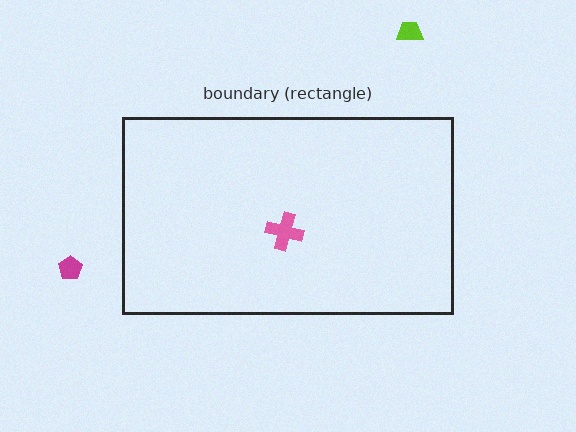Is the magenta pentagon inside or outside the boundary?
Outside.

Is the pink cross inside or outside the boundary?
Inside.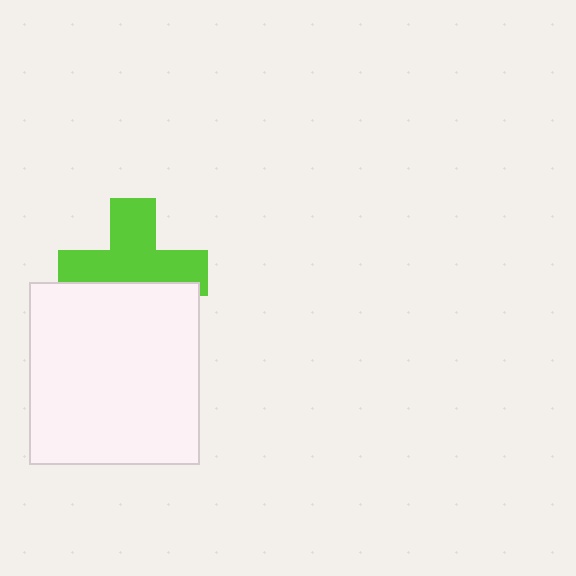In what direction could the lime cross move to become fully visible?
The lime cross could move up. That would shift it out from behind the white rectangle entirely.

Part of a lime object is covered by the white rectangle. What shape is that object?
It is a cross.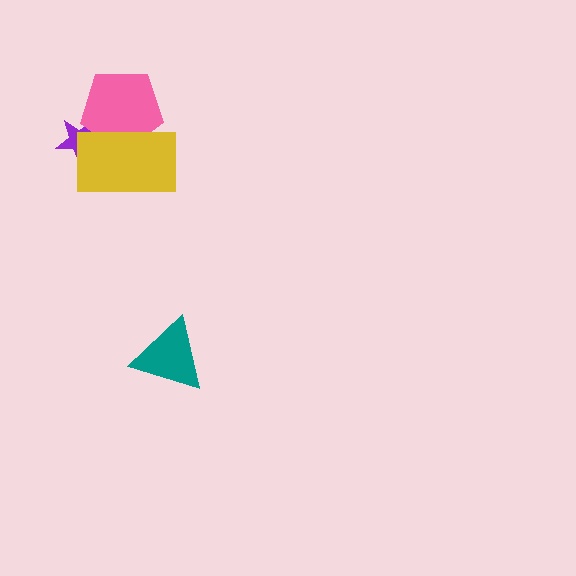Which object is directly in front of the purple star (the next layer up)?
The pink pentagon is directly in front of the purple star.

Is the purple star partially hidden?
Yes, it is partially covered by another shape.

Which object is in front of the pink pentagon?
The yellow rectangle is in front of the pink pentagon.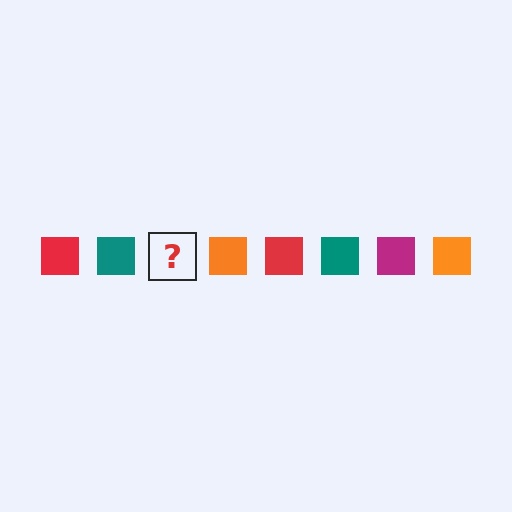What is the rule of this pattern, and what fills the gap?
The rule is that the pattern cycles through red, teal, magenta, orange squares. The gap should be filled with a magenta square.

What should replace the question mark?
The question mark should be replaced with a magenta square.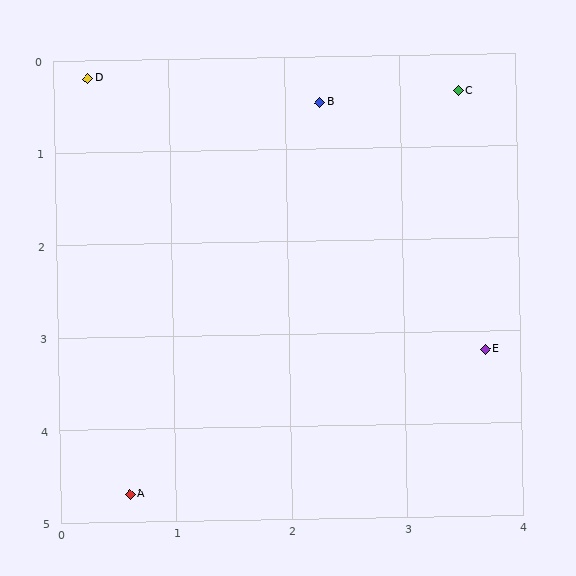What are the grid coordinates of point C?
Point C is at approximately (3.5, 0.4).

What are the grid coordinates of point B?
Point B is at approximately (2.3, 0.5).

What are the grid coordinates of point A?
Point A is at approximately (0.6, 4.7).